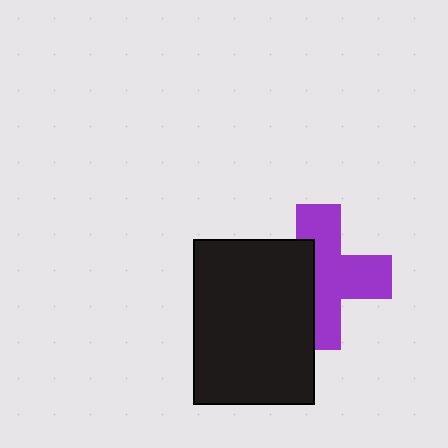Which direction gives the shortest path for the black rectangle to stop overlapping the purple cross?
Moving left gives the shortest separation.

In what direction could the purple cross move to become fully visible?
The purple cross could move right. That would shift it out from behind the black rectangle entirely.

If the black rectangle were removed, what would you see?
You would see the complete purple cross.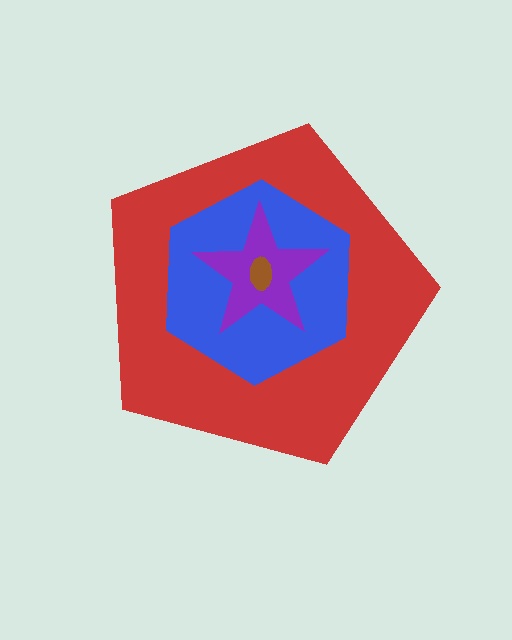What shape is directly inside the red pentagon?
The blue hexagon.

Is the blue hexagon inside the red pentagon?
Yes.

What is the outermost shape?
The red pentagon.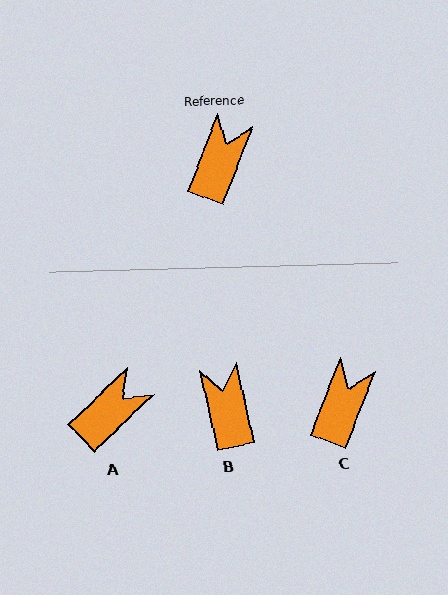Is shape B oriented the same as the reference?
No, it is off by about 34 degrees.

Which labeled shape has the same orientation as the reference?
C.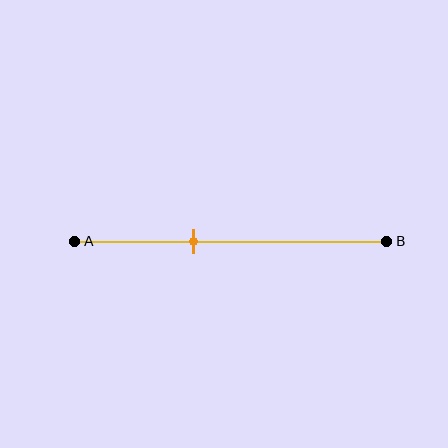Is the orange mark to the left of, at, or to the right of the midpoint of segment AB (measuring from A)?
The orange mark is to the left of the midpoint of segment AB.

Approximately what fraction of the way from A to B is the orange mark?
The orange mark is approximately 40% of the way from A to B.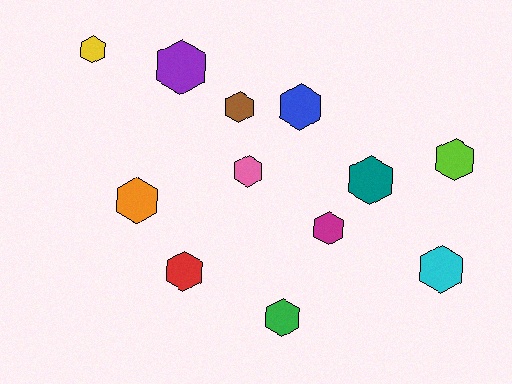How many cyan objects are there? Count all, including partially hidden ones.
There is 1 cyan object.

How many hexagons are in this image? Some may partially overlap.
There are 12 hexagons.